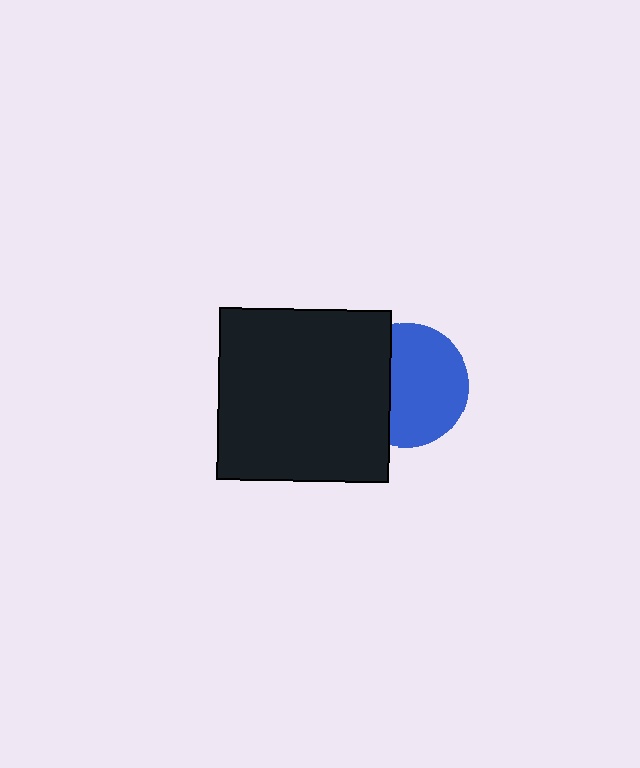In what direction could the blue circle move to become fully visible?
The blue circle could move right. That would shift it out from behind the black square entirely.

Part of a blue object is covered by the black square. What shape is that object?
It is a circle.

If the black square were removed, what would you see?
You would see the complete blue circle.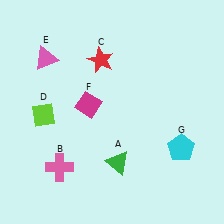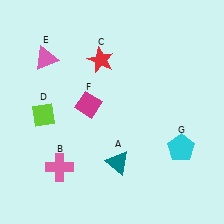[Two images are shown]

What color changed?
The triangle (A) changed from green in Image 1 to teal in Image 2.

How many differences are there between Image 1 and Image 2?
There is 1 difference between the two images.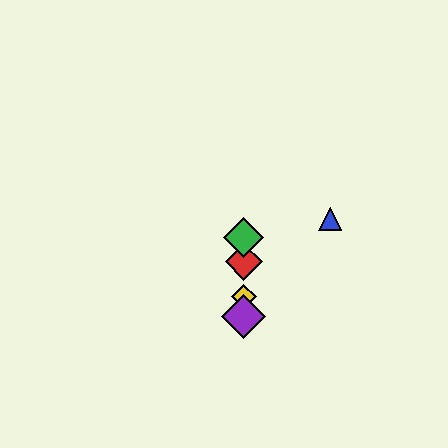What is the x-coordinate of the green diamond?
The green diamond is at x≈244.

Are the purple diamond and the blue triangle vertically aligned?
No, the purple diamond is at x≈244 and the blue triangle is at x≈330.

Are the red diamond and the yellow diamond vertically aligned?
Yes, both are at x≈244.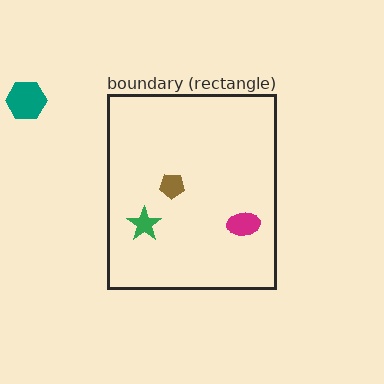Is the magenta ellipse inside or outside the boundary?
Inside.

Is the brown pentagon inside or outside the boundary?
Inside.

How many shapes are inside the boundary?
3 inside, 1 outside.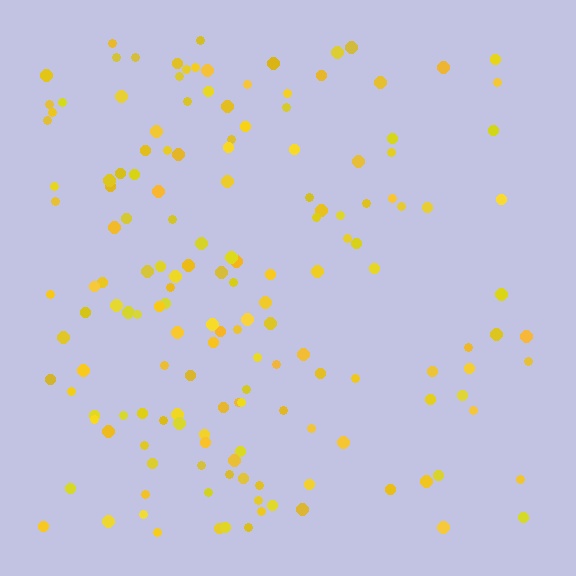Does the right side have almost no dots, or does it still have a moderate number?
Still a moderate number, just noticeably fewer than the left.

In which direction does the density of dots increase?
From right to left, with the left side densest.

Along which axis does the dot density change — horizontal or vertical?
Horizontal.